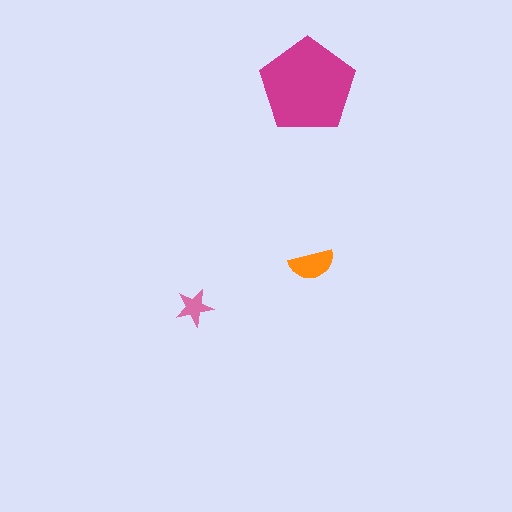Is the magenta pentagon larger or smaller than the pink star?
Larger.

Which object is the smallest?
The pink star.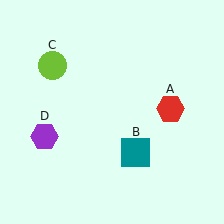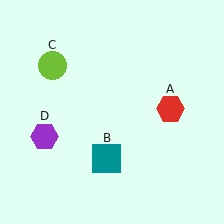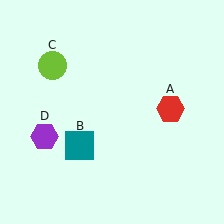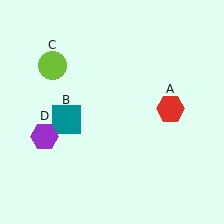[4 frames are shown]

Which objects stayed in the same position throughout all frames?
Red hexagon (object A) and lime circle (object C) and purple hexagon (object D) remained stationary.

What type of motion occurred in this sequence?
The teal square (object B) rotated clockwise around the center of the scene.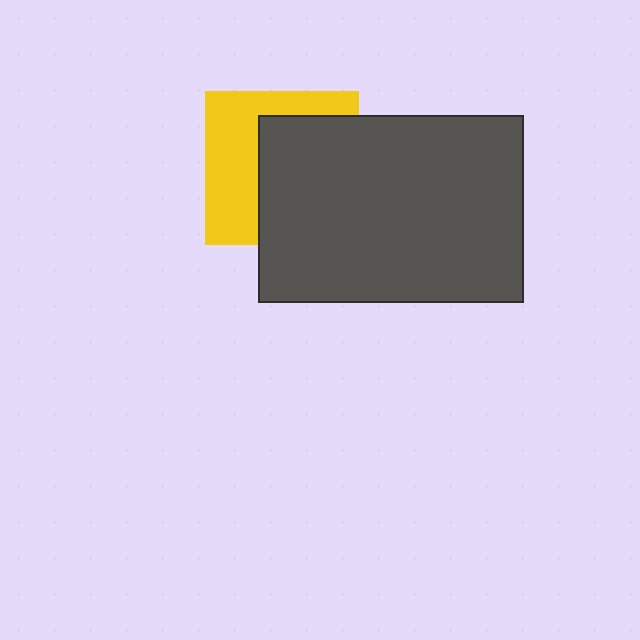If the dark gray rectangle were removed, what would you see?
You would see the complete yellow square.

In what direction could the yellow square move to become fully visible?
The yellow square could move left. That would shift it out from behind the dark gray rectangle entirely.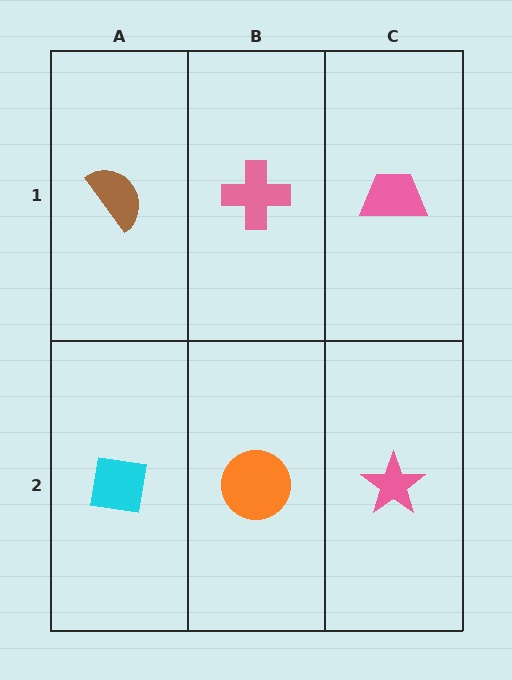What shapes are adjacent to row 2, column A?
A brown semicircle (row 1, column A), an orange circle (row 2, column B).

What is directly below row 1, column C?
A pink star.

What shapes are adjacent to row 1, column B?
An orange circle (row 2, column B), a brown semicircle (row 1, column A), a pink trapezoid (row 1, column C).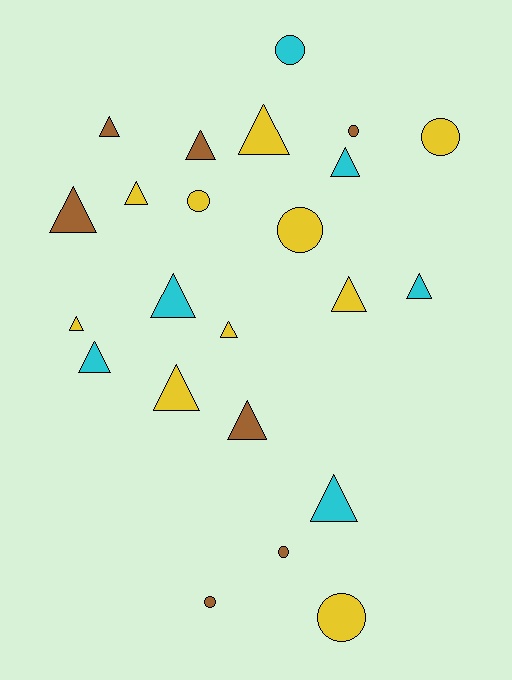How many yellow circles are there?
There are 4 yellow circles.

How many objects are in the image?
There are 23 objects.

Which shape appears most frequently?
Triangle, with 15 objects.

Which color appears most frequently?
Yellow, with 10 objects.